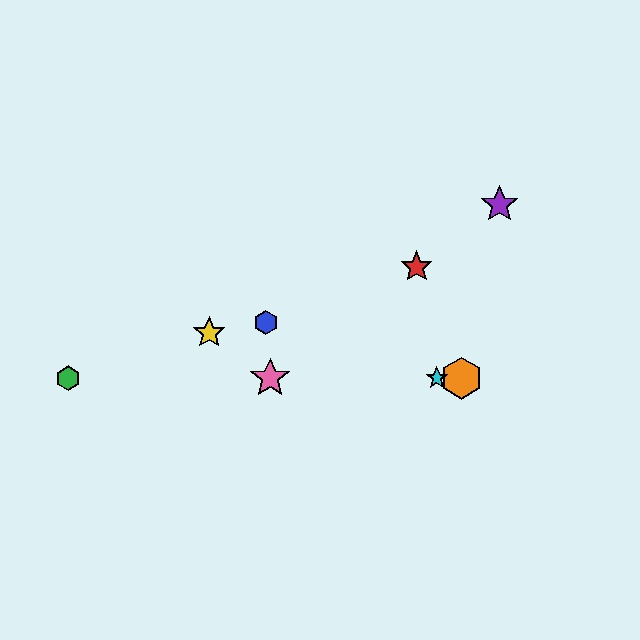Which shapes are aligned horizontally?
The green hexagon, the orange hexagon, the cyan star, the pink star are aligned horizontally.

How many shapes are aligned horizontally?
4 shapes (the green hexagon, the orange hexagon, the cyan star, the pink star) are aligned horizontally.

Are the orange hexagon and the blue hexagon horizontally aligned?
No, the orange hexagon is at y≈378 and the blue hexagon is at y≈323.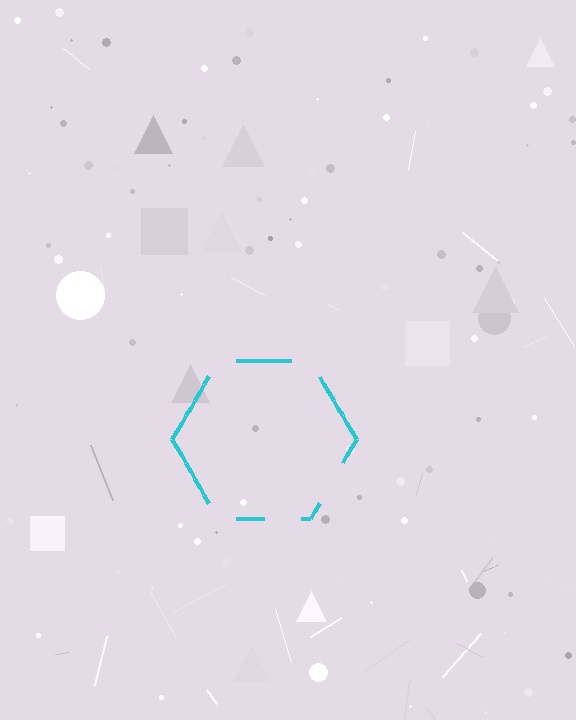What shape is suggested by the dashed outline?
The dashed outline suggests a hexagon.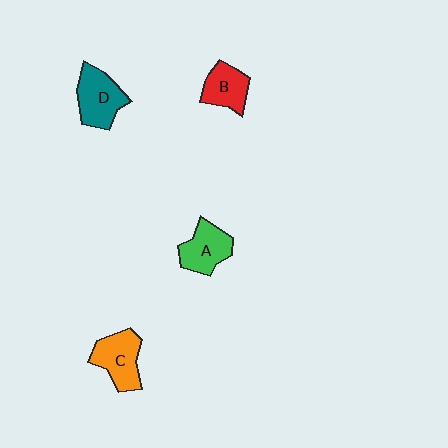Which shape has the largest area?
Shape D (teal).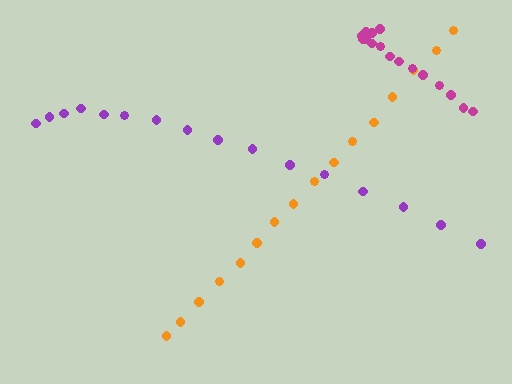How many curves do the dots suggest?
There are 3 distinct paths.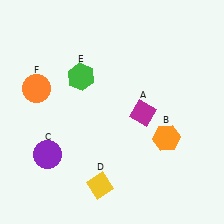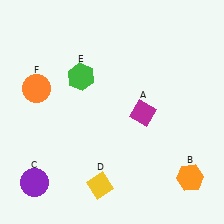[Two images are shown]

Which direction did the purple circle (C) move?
The purple circle (C) moved down.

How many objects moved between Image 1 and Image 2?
2 objects moved between the two images.